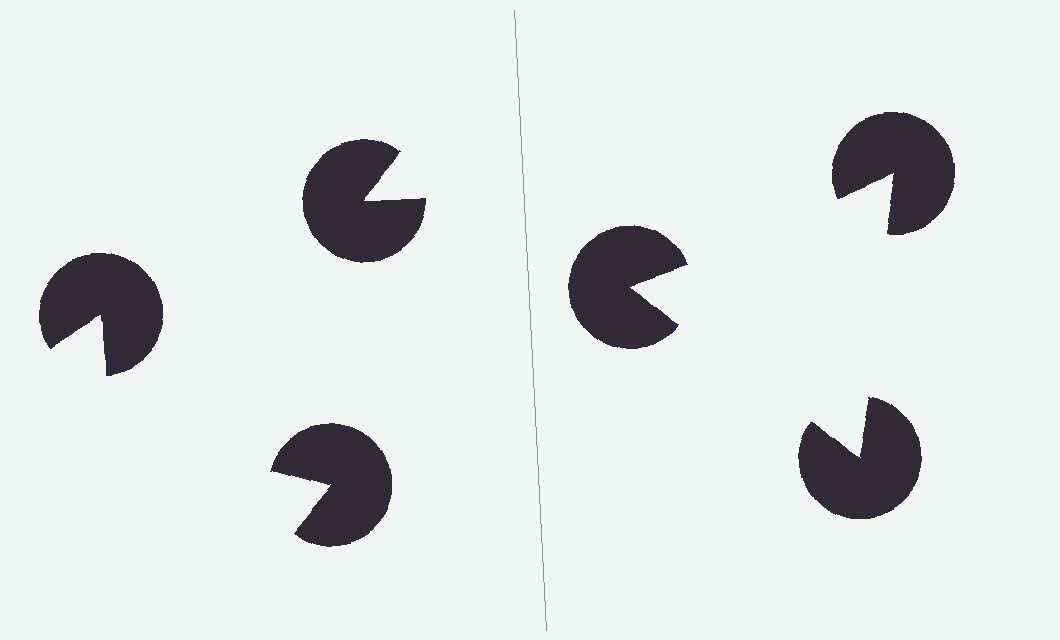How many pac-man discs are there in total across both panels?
6 — 3 on each side.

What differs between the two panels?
The pac-man discs are positioned identically on both sides; only the wedge orientations differ. On the right they align to a triangle; on the left they are misaligned.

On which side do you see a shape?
An illusory triangle appears on the right side. On the left side the wedge cuts are rotated, so no coherent shape forms.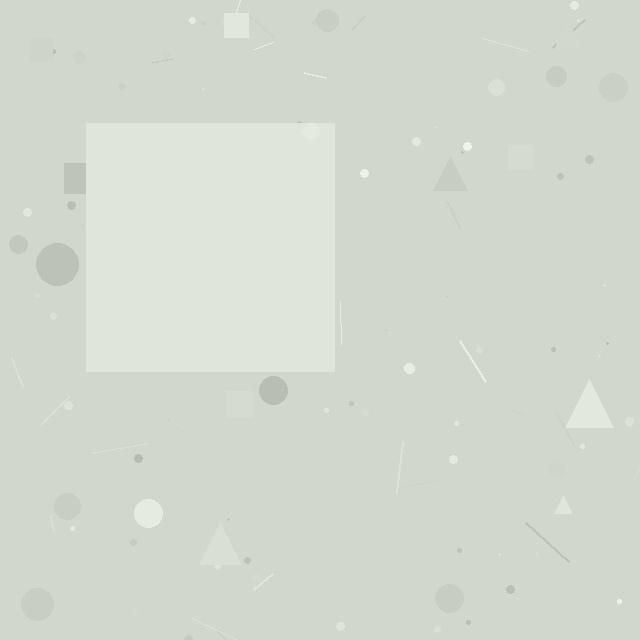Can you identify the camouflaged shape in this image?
The camouflaged shape is a square.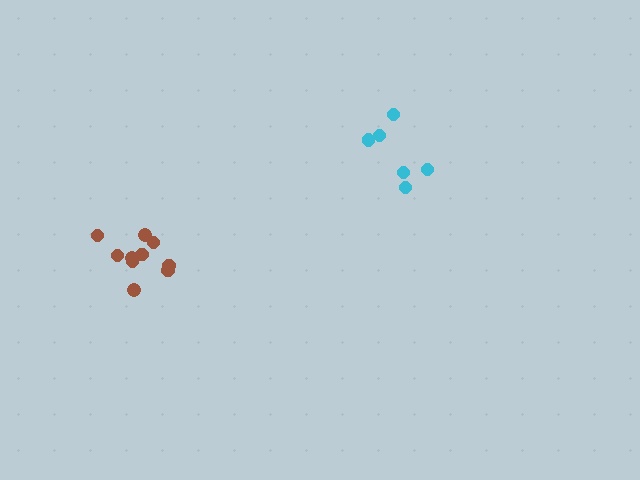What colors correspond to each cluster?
The clusters are colored: cyan, brown.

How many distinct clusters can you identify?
There are 2 distinct clusters.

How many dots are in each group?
Group 1: 6 dots, Group 2: 10 dots (16 total).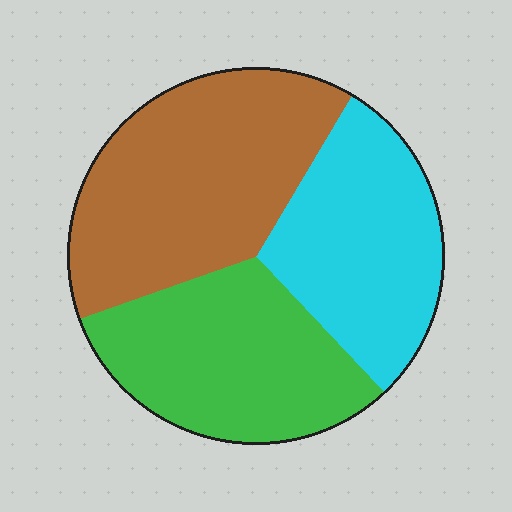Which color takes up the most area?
Brown, at roughly 40%.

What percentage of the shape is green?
Green covers about 30% of the shape.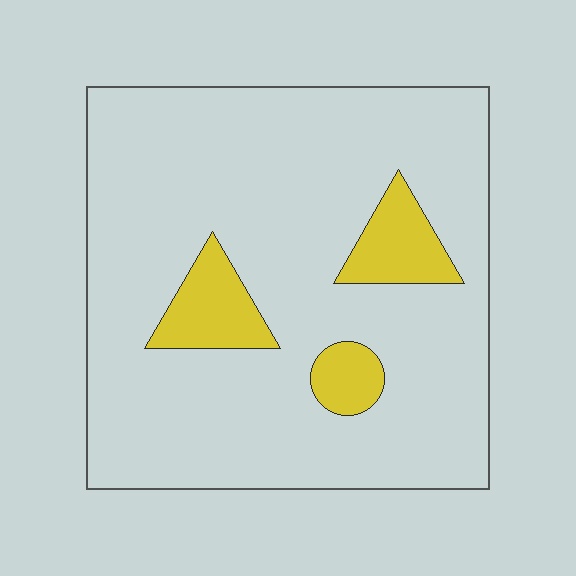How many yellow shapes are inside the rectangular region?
3.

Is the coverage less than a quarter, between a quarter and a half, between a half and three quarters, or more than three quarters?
Less than a quarter.